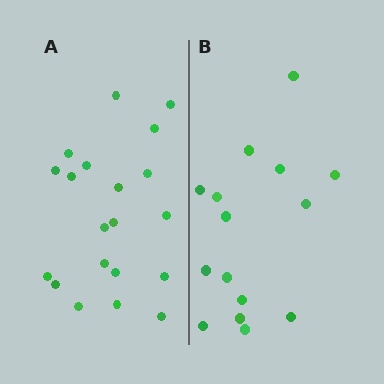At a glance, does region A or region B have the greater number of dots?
Region A (the left region) has more dots.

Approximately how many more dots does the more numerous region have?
Region A has about 5 more dots than region B.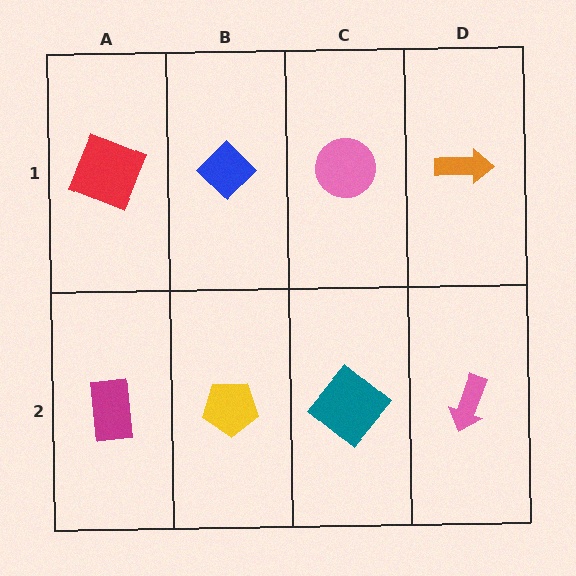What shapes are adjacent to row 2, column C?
A pink circle (row 1, column C), a yellow pentagon (row 2, column B), a pink arrow (row 2, column D).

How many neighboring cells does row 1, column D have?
2.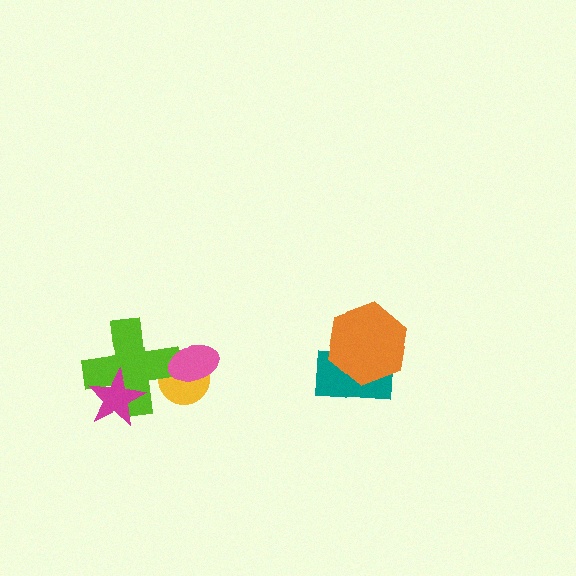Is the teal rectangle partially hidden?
Yes, it is partially covered by another shape.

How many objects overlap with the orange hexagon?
1 object overlaps with the orange hexagon.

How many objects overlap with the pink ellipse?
2 objects overlap with the pink ellipse.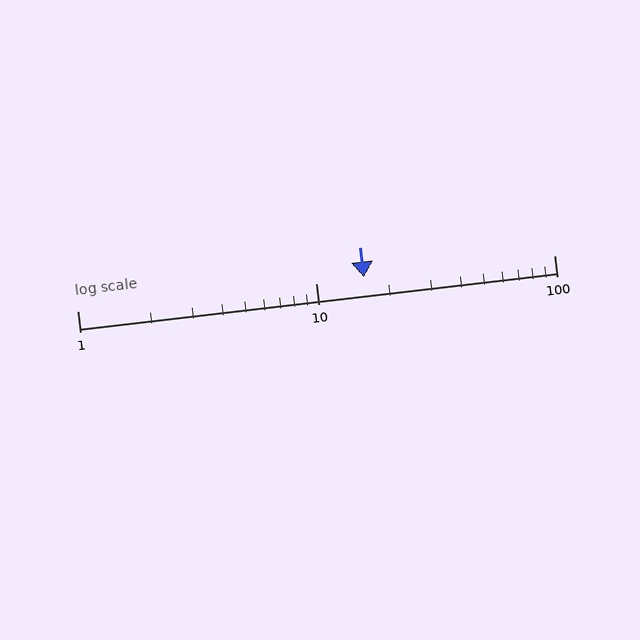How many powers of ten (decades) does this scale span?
The scale spans 2 decades, from 1 to 100.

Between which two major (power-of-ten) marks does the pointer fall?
The pointer is between 10 and 100.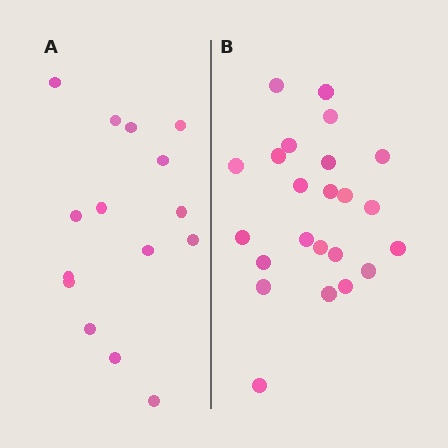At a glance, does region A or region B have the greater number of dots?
Region B (the right region) has more dots.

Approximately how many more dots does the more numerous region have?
Region B has roughly 8 or so more dots than region A.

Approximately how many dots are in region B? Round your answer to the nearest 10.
About 20 dots. (The exact count is 23, which rounds to 20.)